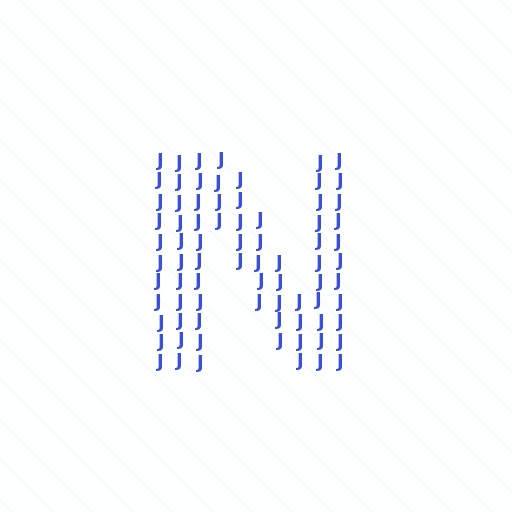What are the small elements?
The small elements are letter J's.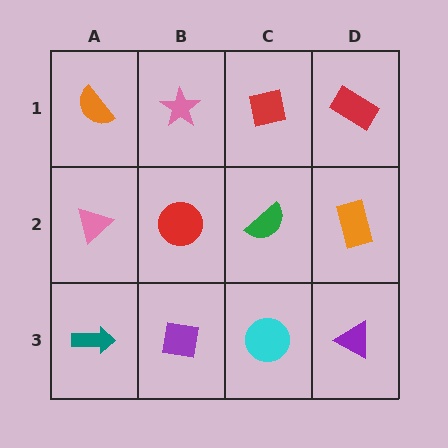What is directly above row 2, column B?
A pink star.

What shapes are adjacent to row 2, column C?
A red square (row 1, column C), a cyan circle (row 3, column C), a red circle (row 2, column B), an orange rectangle (row 2, column D).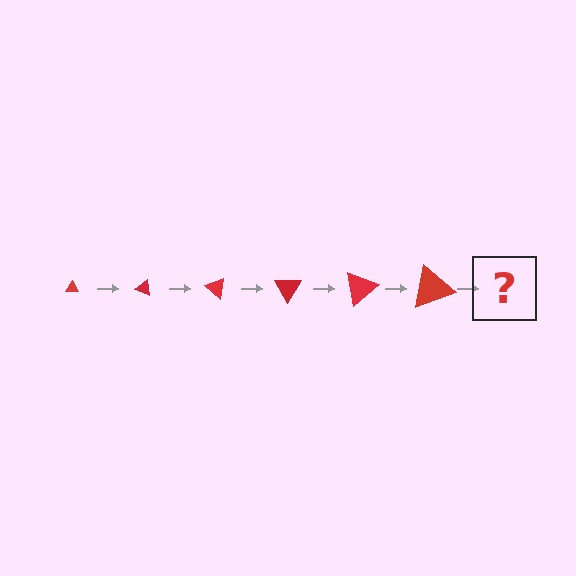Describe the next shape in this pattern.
It should be a triangle, larger than the previous one and rotated 120 degrees from the start.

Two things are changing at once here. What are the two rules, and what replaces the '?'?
The two rules are that the triangle grows larger each step and it rotates 20 degrees each step. The '?' should be a triangle, larger than the previous one and rotated 120 degrees from the start.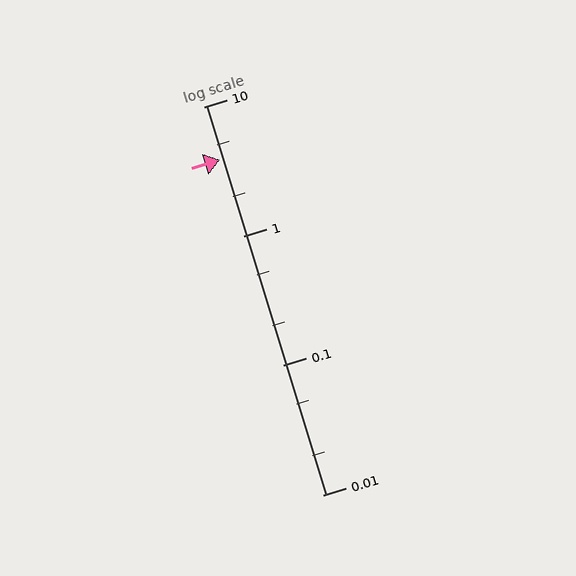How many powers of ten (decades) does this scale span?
The scale spans 3 decades, from 0.01 to 10.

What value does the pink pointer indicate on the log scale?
The pointer indicates approximately 3.9.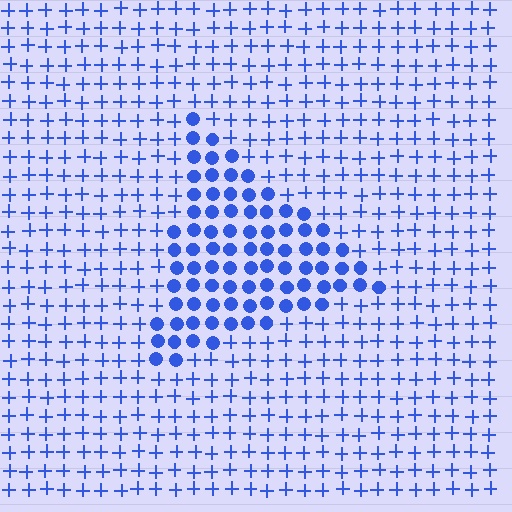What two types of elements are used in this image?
The image uses circles inside the triangle region and plus signs outside it.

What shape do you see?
I see a triangle.